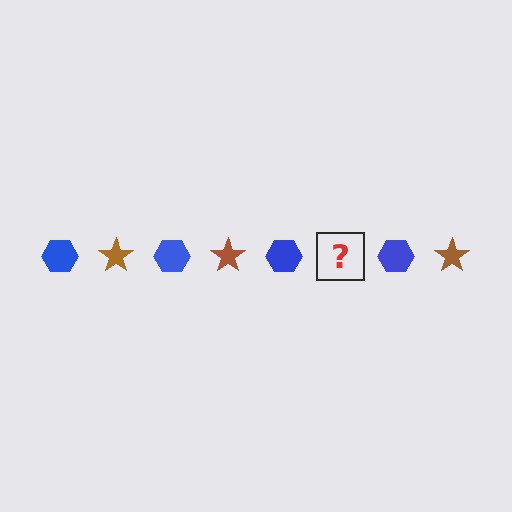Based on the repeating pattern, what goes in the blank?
The blank should be a brown star.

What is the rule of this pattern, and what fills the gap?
The rule is that the pattern alternates between blue hexagon and brown star. The gap should be filled with a brown star.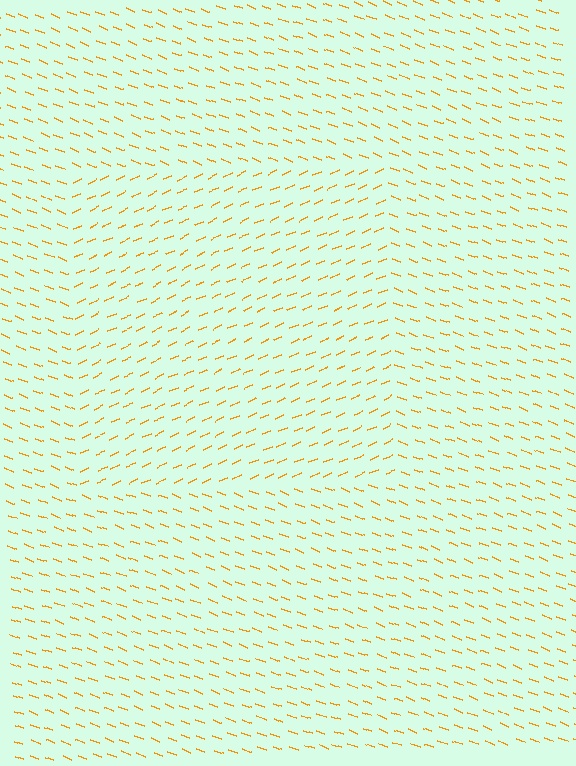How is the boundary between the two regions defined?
The boundary is defined purely by a change in line orientation (approximately 45 degrees difference). All lines are the same color and thickness.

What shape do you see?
I see a rectangle.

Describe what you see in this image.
The image is filled with small orange line segments. A rectangle region in the image has lines oriented differently from the surrounding lines, creating a visible texture boundary.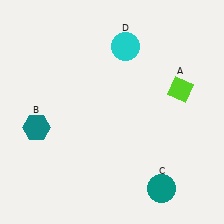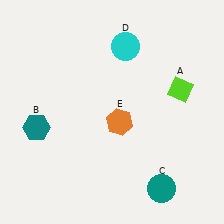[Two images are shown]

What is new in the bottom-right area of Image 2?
An orange hexagon (E) was added in the bottom-right area of Image 2.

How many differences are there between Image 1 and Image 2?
There is 1 difference between the two images.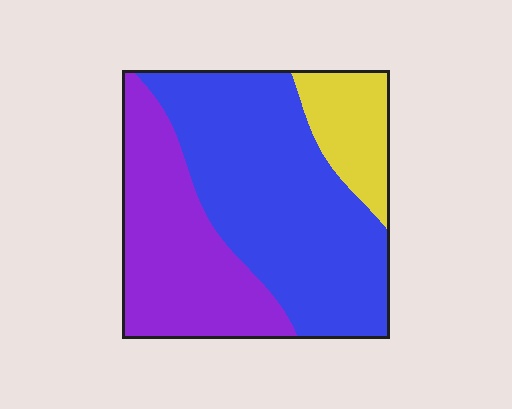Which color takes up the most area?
Blue, at roughly 55%.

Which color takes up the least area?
Yellow, at roughly 15%.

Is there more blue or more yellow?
Blue.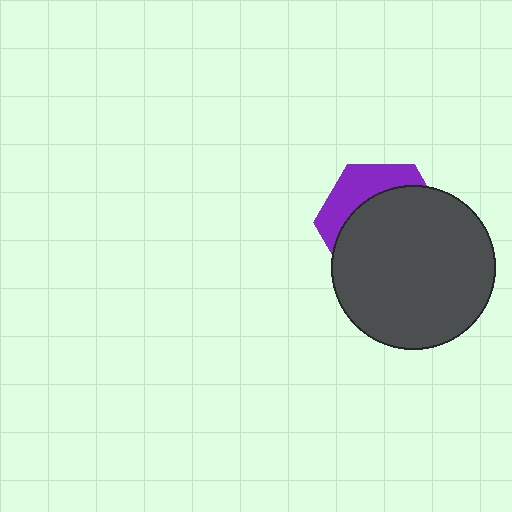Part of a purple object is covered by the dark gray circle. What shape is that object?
It is a hexagon.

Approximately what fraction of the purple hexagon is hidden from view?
Roughly 69% of the purple hexagon is hidden behind the dark gray circle.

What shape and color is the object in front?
The object in front is a dark gray circle.